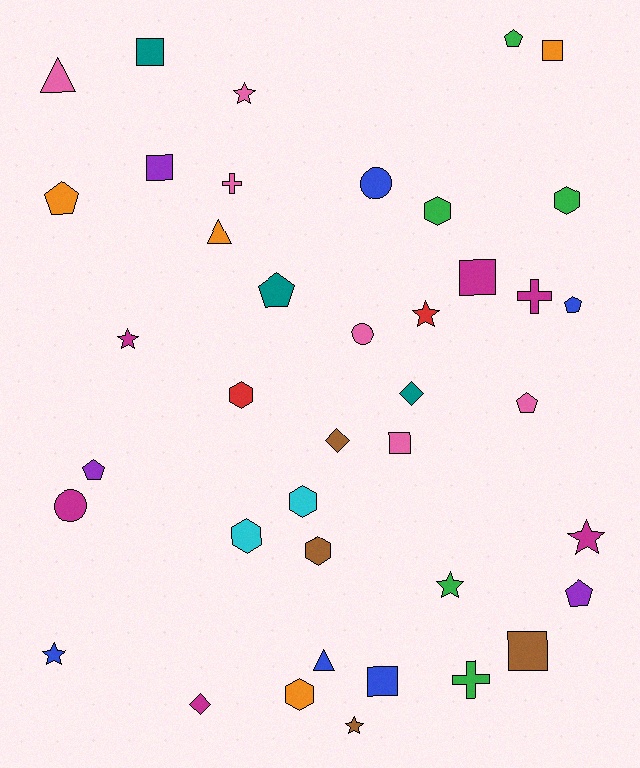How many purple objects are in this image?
There are 3 purple objects.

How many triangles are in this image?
There are 3 triangles.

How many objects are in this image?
There are 40 objects.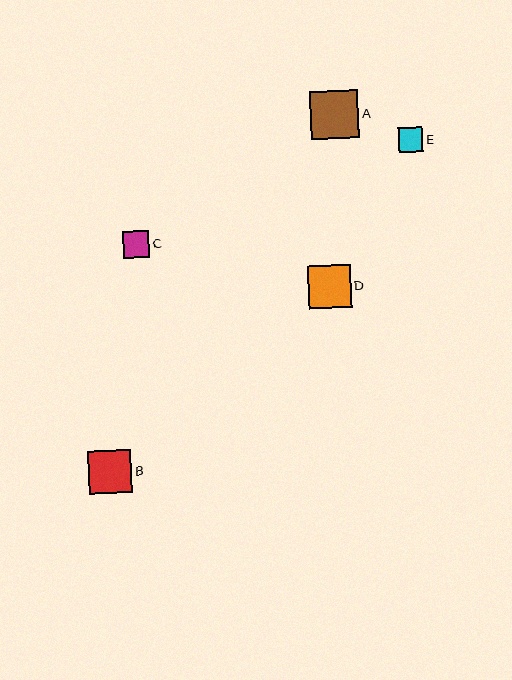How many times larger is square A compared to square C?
Square A is approximately 1.8 times the size of square C.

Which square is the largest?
Square A is the largest with a size of approximately 48 pixels.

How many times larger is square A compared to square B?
Square A is approximately 1.1 times the size of square B.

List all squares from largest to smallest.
From largest to smallest: A, D, B, C, E.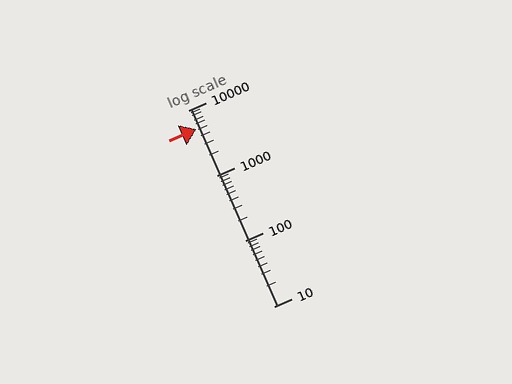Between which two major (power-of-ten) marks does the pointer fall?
The pointer is between 1000 and 10000.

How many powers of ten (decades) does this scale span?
The scale spans 3 decades, from 10 to 10000.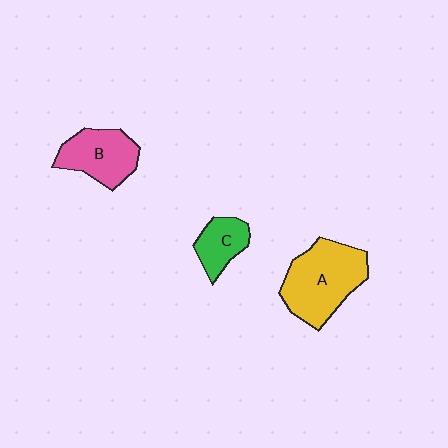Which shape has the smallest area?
Shape C (green).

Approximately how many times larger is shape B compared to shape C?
Approximately 1.5 times.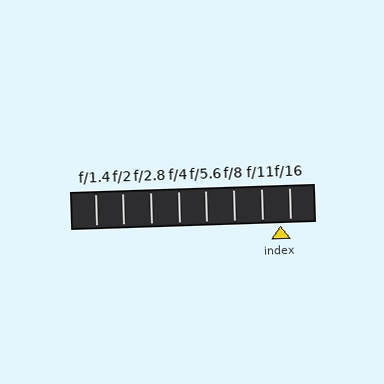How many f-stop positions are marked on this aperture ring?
There are 8 f-stop positions marked.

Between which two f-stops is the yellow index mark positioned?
The index mark is between f/11 and f/16.